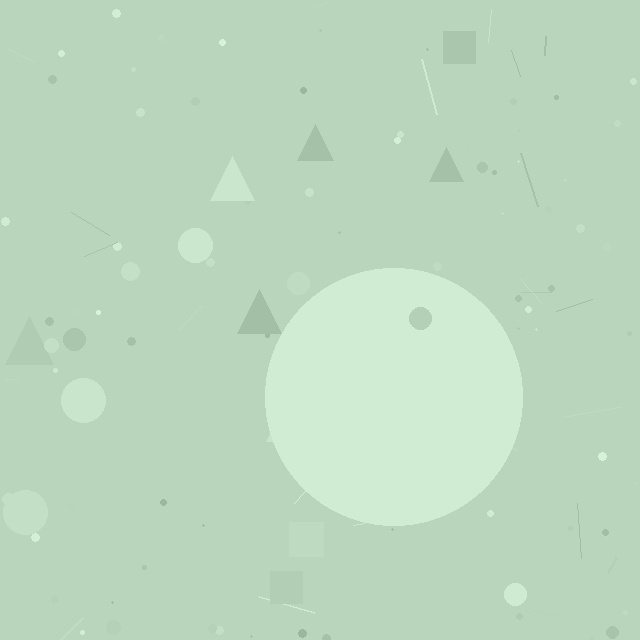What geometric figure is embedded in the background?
A circle is embedded in the background.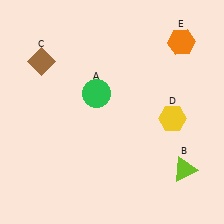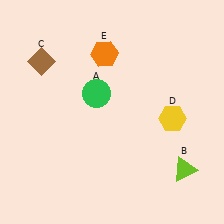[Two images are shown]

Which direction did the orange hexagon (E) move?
The orange hexagon (E) moved left.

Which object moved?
The orange hexagon (E) moved left.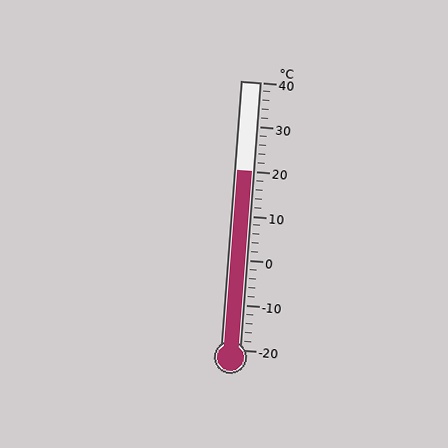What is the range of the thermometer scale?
The thermometer scale ranges from -20°C to 40°C.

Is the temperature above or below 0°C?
The temperature is above 0°C.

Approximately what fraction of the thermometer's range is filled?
The thermometer is filled to approximately 65% of its range.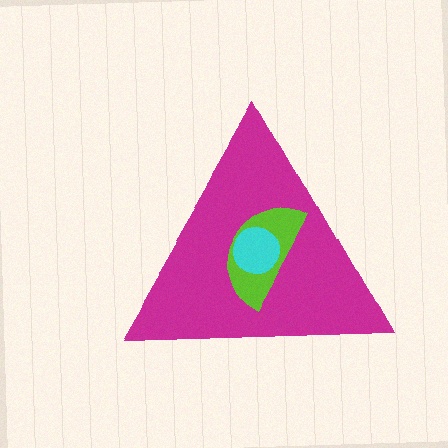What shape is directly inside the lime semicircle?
The cyan circle.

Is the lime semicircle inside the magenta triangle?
Yes.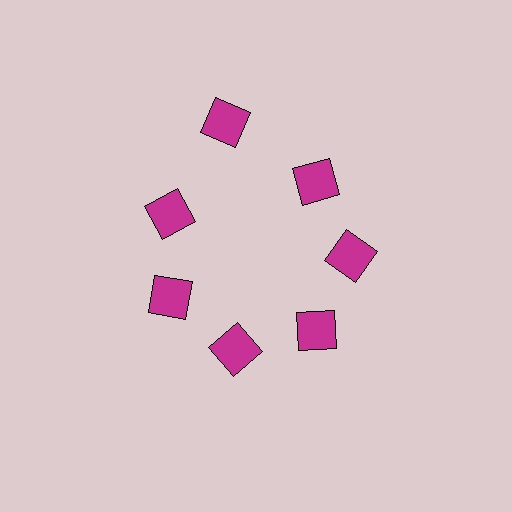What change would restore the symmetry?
The symmetry would be restored by moving it inward, back onto the ring so that all 7 squares sit at equal angles and equal distance from the center.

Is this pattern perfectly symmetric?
No. The 7 magenta squares are arranged in a ring, but one element near the 12 o'clock position is pushed outward from the center, breaking the 7-fold rotational symmetry.